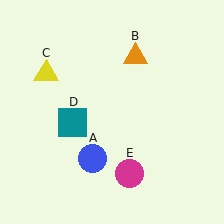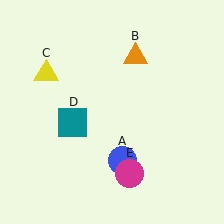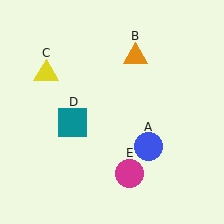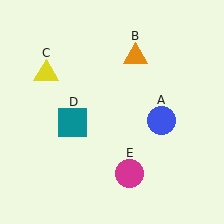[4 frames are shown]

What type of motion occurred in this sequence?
The blue circle (object A) rotated counterclockwise around the center of the scene.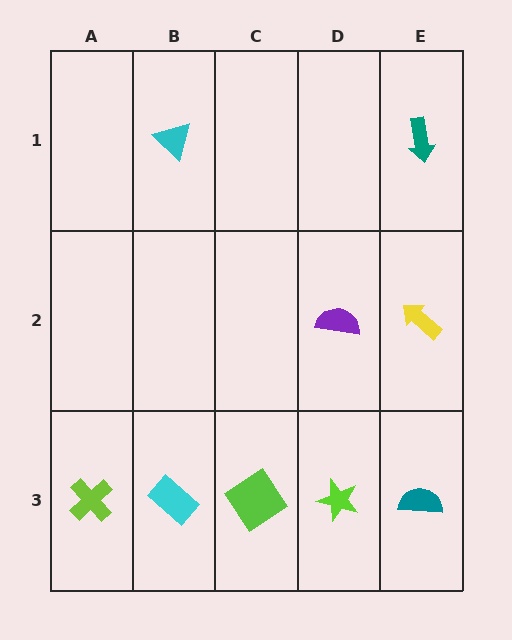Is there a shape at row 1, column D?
No, that cell is empty.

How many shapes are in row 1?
2 shapes.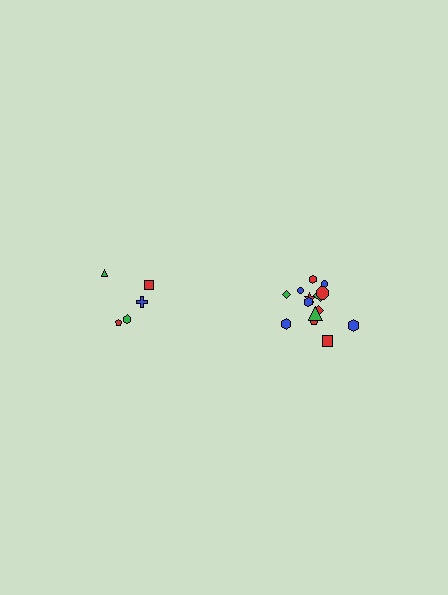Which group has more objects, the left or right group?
The right group.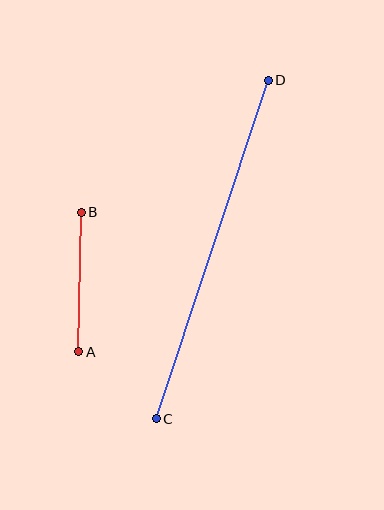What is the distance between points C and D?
The distance is approximately 357 pixels.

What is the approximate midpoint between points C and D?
The midpoint is at approximately (212, 250) pixels.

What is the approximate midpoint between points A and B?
The midpoint is at approximately (80, 282) pixels.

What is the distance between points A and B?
The distance is approximately 140 pixels.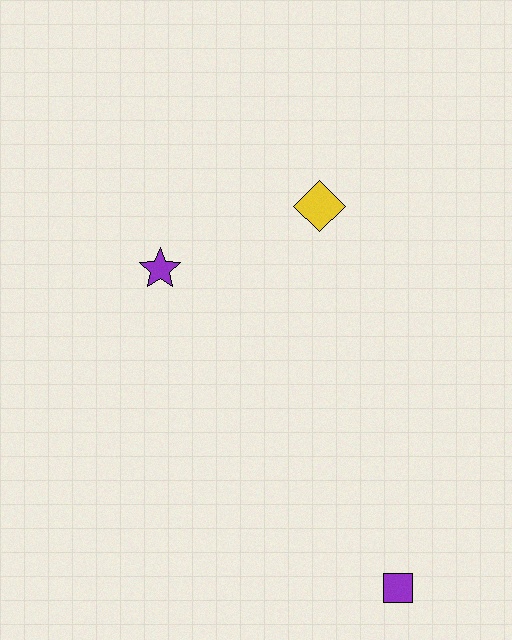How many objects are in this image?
There are 3 objects.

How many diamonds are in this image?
There is 1 diamond.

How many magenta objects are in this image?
There are no magenta objects.